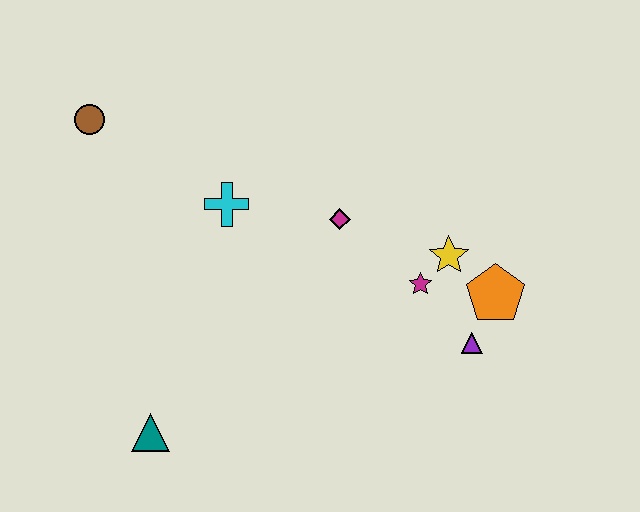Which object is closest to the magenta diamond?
The magenta star is closest to the magenta diamond.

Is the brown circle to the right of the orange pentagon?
No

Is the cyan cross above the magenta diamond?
Yes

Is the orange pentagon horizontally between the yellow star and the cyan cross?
No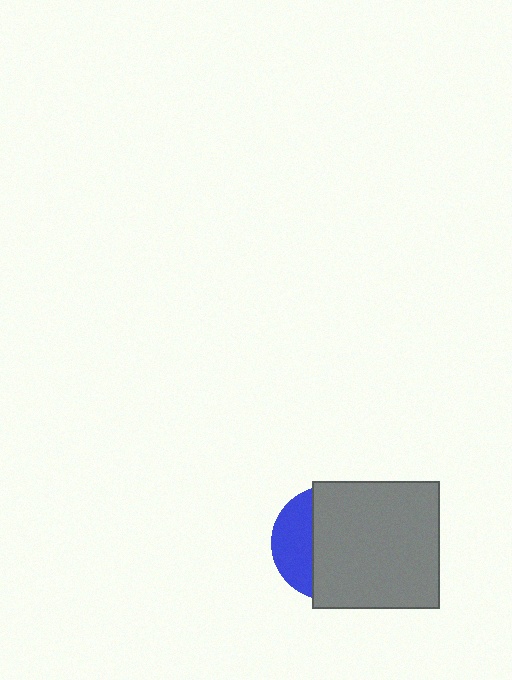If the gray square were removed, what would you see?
You would see the complete blue circle.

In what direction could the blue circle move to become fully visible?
The blue circle could move left. That would shift it out from behind the gray square entirely.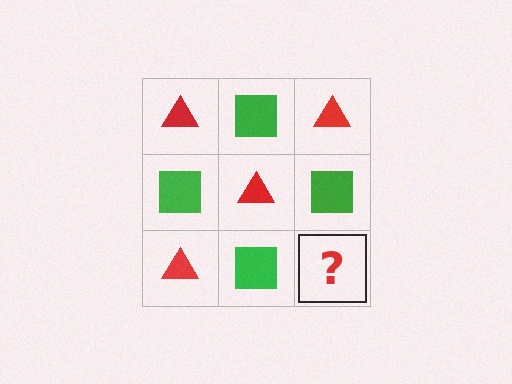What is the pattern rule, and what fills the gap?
The rule is that it alternates red triangle and green square in a checkerboard pattern. The gap should be filled with a red triangle.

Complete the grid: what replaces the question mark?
The question mark should be replaced with a red triangle.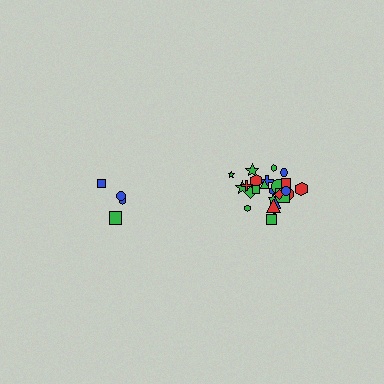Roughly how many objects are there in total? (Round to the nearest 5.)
Roughly 30 objects in total.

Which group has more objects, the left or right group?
The right group.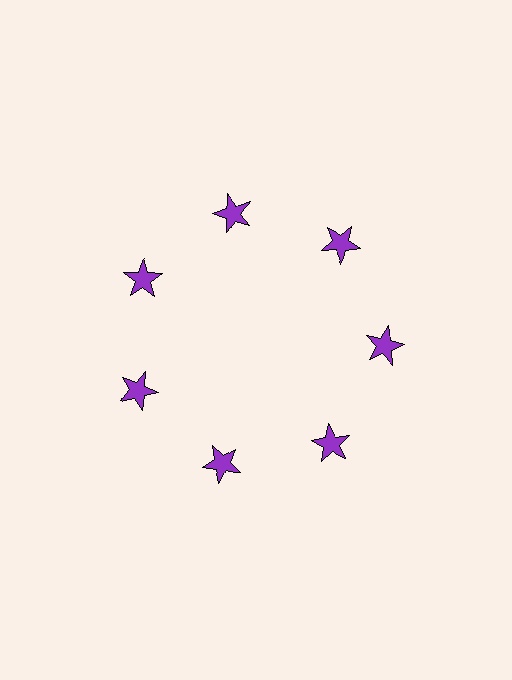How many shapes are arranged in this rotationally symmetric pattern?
There are 7 shapes, arranged in 7 groups of 1.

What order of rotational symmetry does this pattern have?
This pattern has 7-fold rotational symmetry.